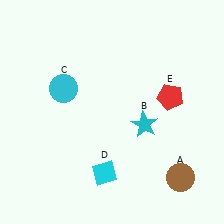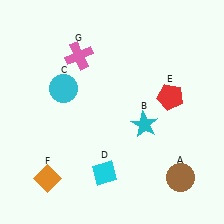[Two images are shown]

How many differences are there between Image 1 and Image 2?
There are 2 differences between the two images.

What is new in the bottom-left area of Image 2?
An orange diamond (F) was added in the bottom-left area of Image 2.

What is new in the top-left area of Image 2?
A pink cross (G) was added in the top-left area of Image 2.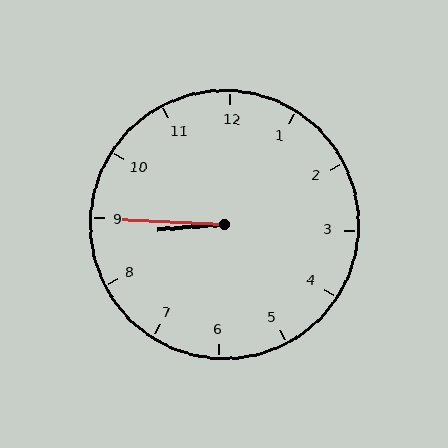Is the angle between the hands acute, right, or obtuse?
It is acute.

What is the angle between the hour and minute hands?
Approximately 8 degrees.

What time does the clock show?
8:45.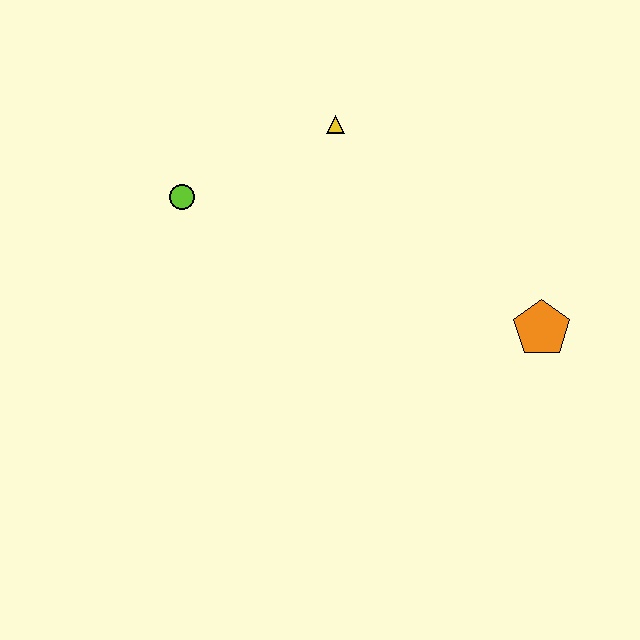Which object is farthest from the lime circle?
The orange pentagon is farthest from the lime circle.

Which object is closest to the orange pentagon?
The yellow triangle is closest to the orange pentagon.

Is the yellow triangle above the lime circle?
Yes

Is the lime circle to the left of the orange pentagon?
Yes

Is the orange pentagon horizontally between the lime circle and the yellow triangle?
No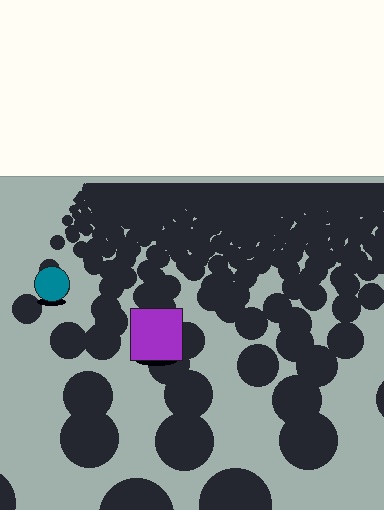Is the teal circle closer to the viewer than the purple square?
No. The purple square is closer — you can tell from the texture gradient: the ground texture is coarser near it.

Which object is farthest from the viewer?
The teal circle is farthest from the viewer. It appears smaller and the ground texture around it is denser.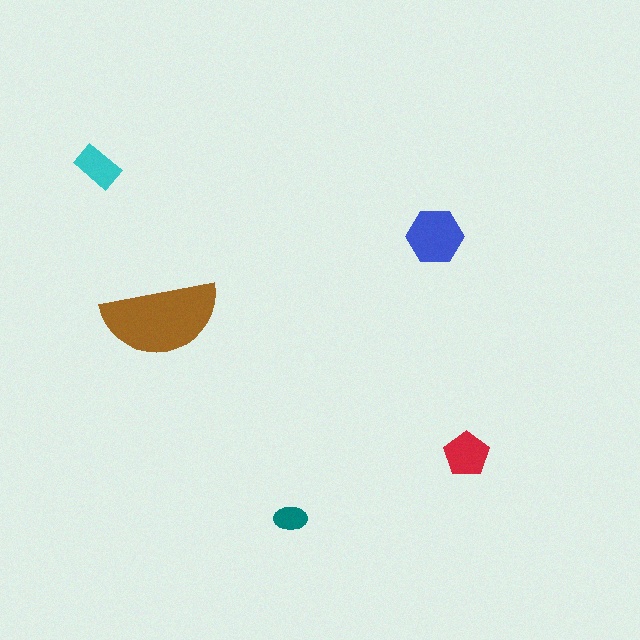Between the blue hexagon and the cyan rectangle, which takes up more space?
The blue hexagon.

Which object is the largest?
The brown semicircle.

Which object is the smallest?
The teal ellipse.